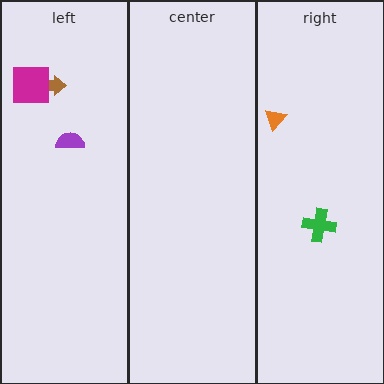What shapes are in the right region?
The orange triangle, the green cross.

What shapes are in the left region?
The purple semicircle, the brown arrow, the magenta square.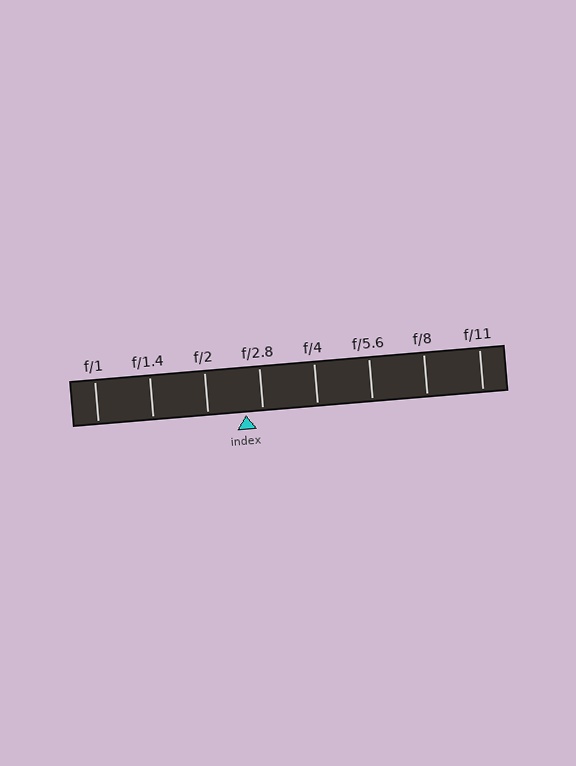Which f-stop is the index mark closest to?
The index mark is closest to f/2.8.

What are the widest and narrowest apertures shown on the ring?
The widest aperture shown is f/1 and the narrowest is f/11.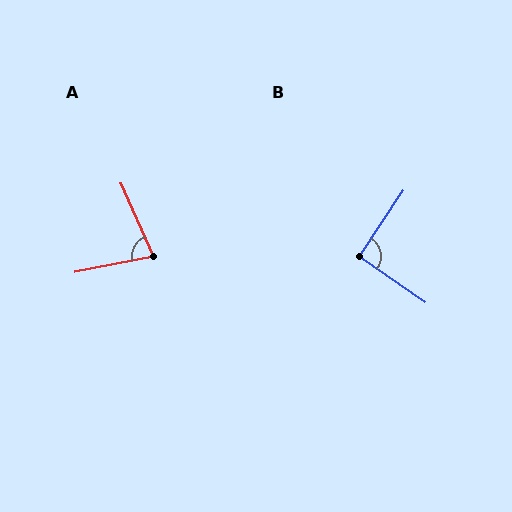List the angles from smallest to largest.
A (77°), B (91°).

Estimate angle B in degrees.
Approximately 91 degrees.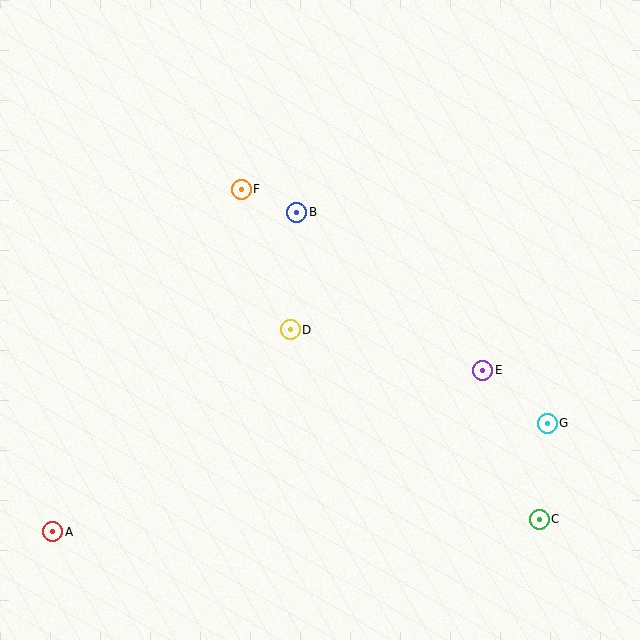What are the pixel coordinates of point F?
Point F is at (241, 189).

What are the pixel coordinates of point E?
Point E is at (483, 370).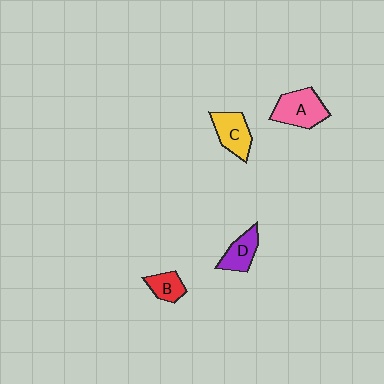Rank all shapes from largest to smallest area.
From largest to smallest: A (pink), C (yellow), D (purple), B (red).